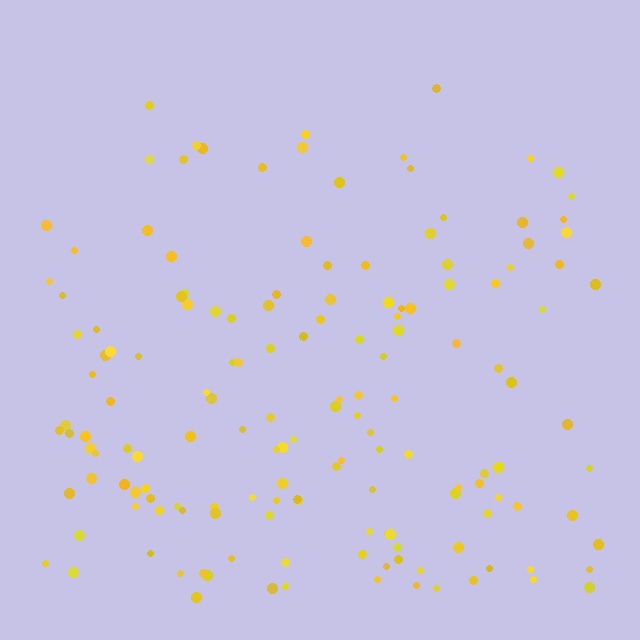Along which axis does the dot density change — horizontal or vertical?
Vertical.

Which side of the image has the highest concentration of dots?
The bottom.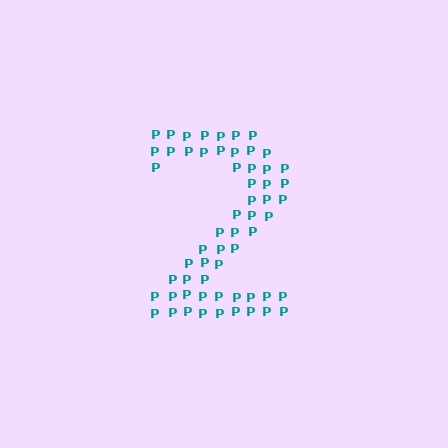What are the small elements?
The small elements are letter P's.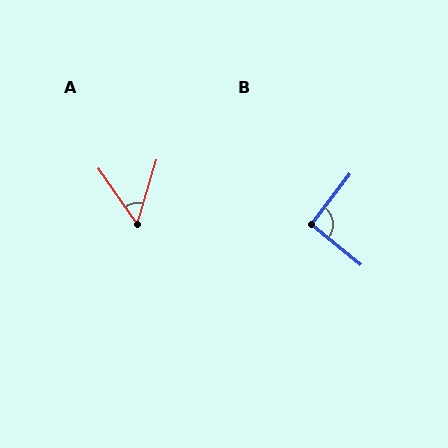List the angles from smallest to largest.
A (51°), B (92°).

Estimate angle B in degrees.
Approximately 92 degrees.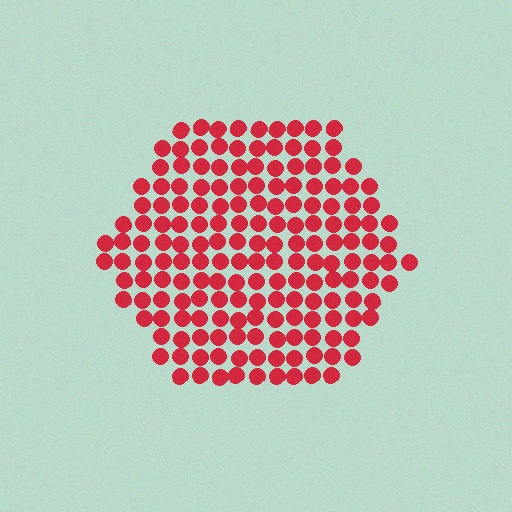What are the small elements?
The small elements are circles.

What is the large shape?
The large shape is a hexagon.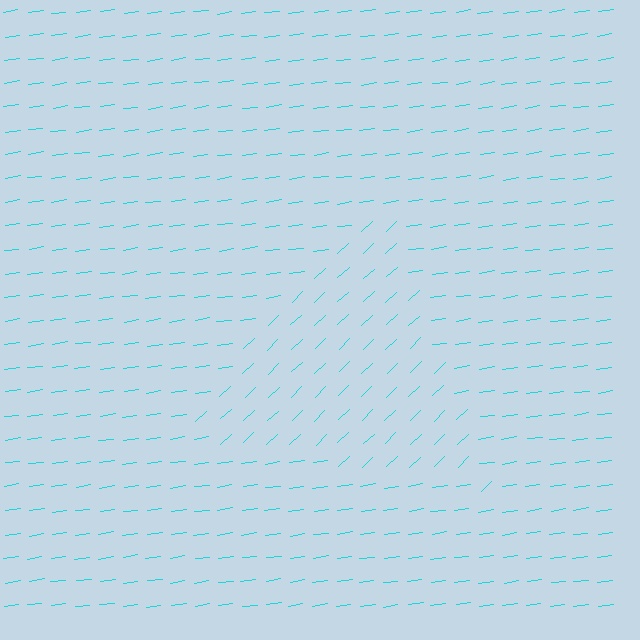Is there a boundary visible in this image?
Yes, there is a texture boundary formed by a change in line orientation.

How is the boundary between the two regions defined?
The boundary is defined purely by a change in line orientation (approximately 35 degrees difference). All lines are the same color and thickness.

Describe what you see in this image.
The image is filled with small cyan line segments. A triangle region in the image has lines oriented differently from the surrounding lines, creating a visible texture boundary.